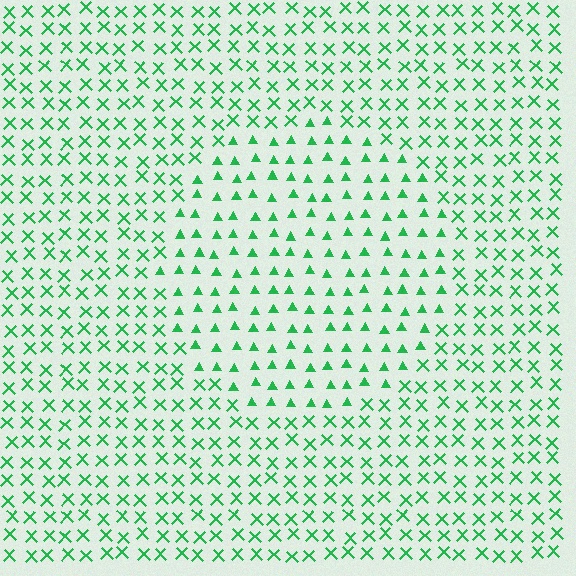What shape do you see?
I see a circle.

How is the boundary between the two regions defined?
The boundary is defined by a change in element shape: triangles inside vs. X marks outside. All elements share the same color and spacing.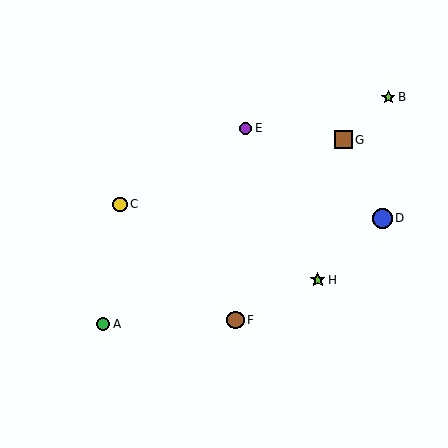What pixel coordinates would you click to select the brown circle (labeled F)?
Click at (235, 320) to select the brown circle F.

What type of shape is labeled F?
Shape F is a brown circle.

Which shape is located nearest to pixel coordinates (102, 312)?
The green circle (labeled A) at (103, 324) is nearest to that location.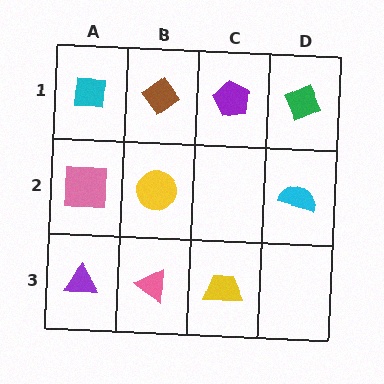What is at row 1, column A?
A cyan square.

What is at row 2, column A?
A pink square.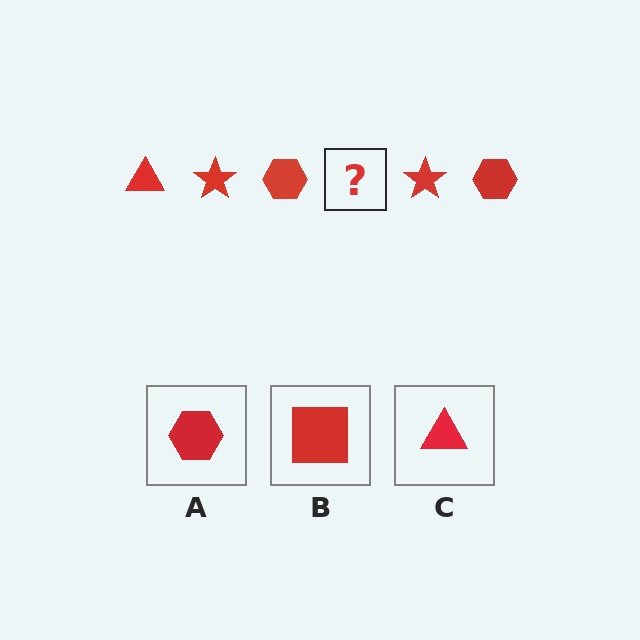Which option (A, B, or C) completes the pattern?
C.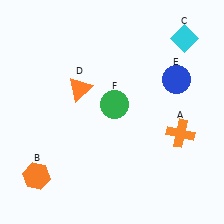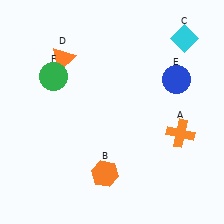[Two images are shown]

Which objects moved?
The objects that moved are: the orange hexagon (B), the orange triangle (D), the green circle (F).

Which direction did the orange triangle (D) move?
The orange triangle (D) moved up.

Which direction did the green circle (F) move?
The green circle (F) moved left.